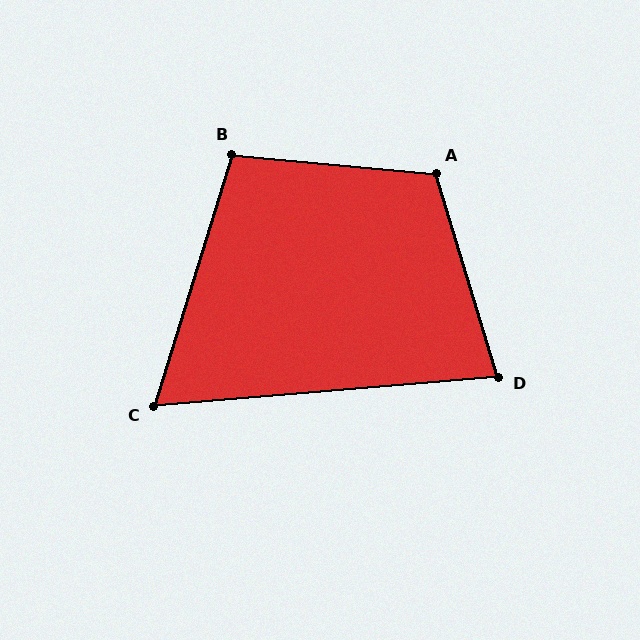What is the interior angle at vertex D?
Approximately 78 degrees (acute).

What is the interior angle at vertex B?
Approximately 102 degrees (obtuse).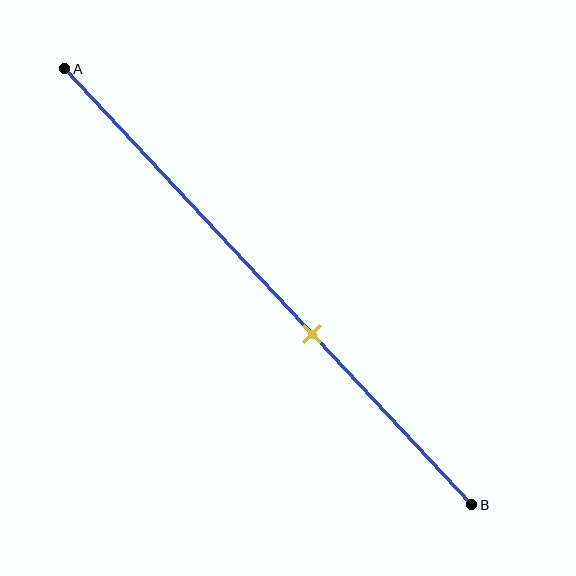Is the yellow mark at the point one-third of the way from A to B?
No, the mark is at about 60% from A, not at the 33% one-third point.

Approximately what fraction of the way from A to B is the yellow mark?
The yellow mark is approximately 60% of the way from A to B.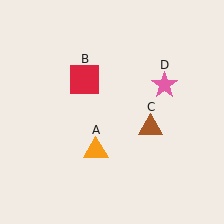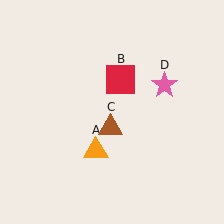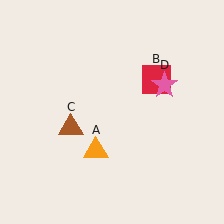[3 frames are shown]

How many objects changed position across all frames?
2 objects changed position: red square (object B), brown triangle (object C).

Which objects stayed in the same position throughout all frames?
Orange triangle (object A) and pink star (object D) remained stationary.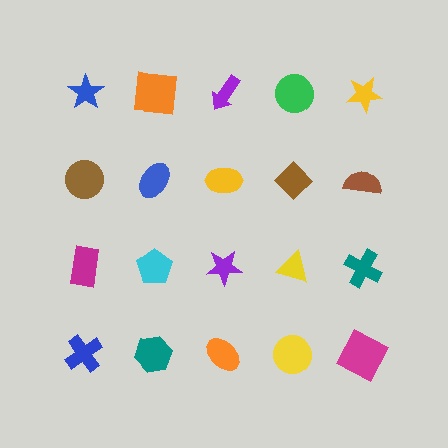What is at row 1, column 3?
A purple arrow.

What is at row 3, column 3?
A purple star.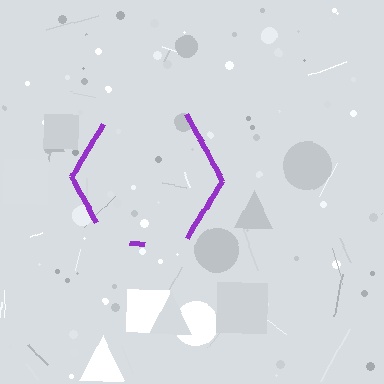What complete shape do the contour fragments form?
The contour fragments form a hexagon.